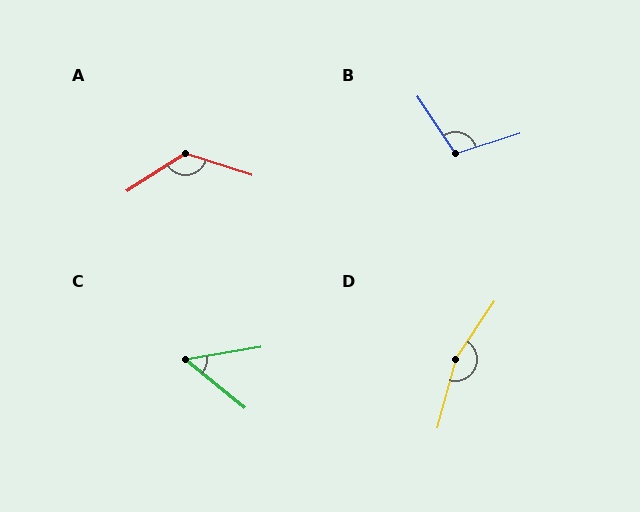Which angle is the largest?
D, at approximately 161 degrees.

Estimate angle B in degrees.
Approximately 106 degrees.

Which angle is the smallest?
C, at approximately 49 degrees.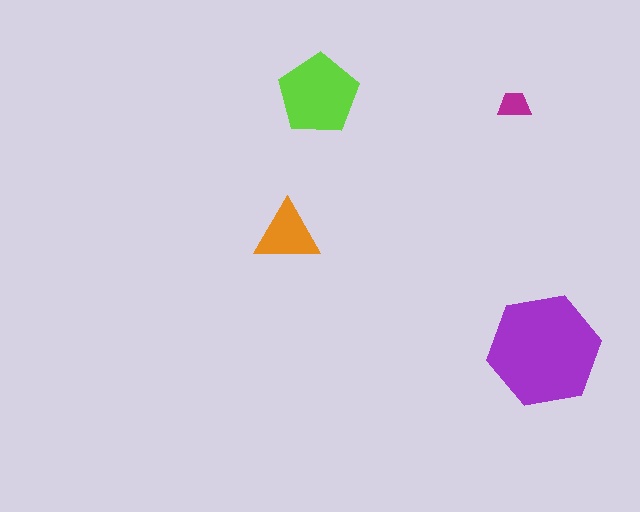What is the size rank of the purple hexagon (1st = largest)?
1st.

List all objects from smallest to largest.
The magenta trapezoid, the orange triangle, the lime pentagon, the purple hexagon.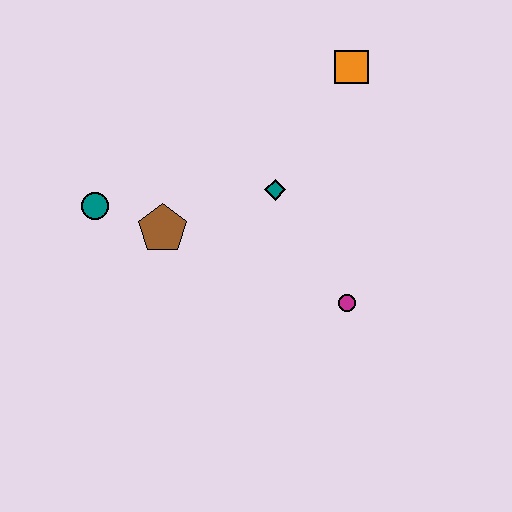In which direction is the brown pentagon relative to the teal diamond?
The brown pentagon is to the left of the teal diamond.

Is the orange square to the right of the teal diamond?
Yes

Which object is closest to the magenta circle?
The teal diamond is closest to the magenta circle.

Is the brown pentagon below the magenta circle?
No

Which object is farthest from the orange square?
The teal circle is farthest from the orange square.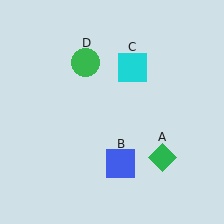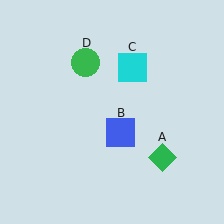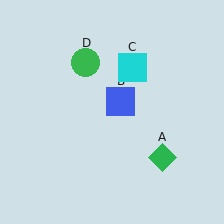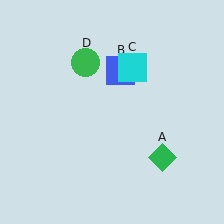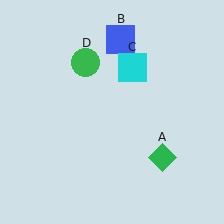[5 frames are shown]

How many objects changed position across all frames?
1 object changed position: blue square (object B).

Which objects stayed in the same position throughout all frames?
Green diamond (object A) and cyan square (object C) and green circle (object D) remained stationary.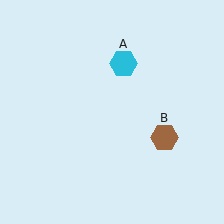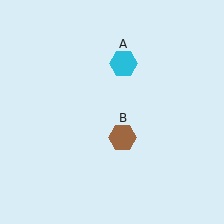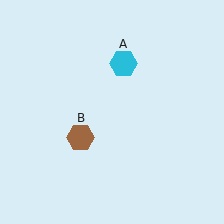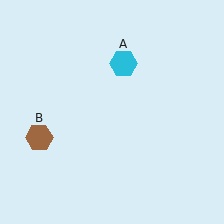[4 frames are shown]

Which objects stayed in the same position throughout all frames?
Cyan hexagon (object A) remained stationary.